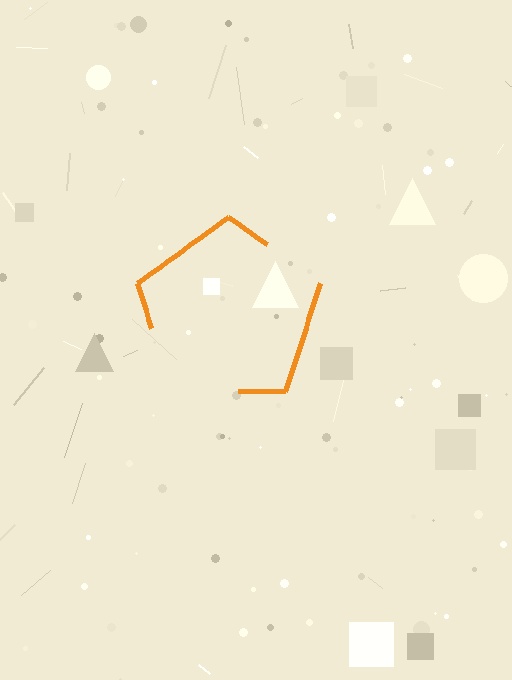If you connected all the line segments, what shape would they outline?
They would outline a pentagon.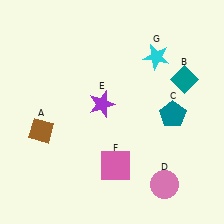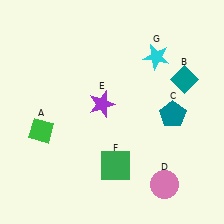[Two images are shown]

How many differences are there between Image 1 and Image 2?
There are 2 differences between the two images.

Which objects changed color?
A changed from brown to green. F changed from pink to green.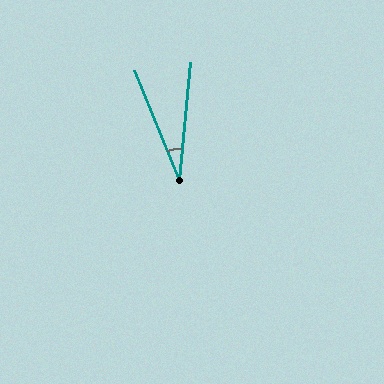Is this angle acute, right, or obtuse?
It is acute.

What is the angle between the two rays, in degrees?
Approximately 27 degrees.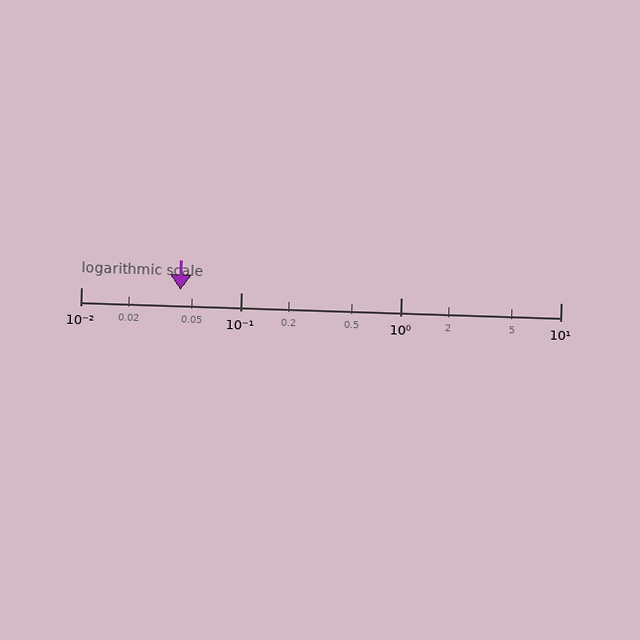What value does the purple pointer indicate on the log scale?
The pointer indicates approximately 0.042.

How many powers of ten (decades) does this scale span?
The scale spans 3 decades, from 0.01 to 10.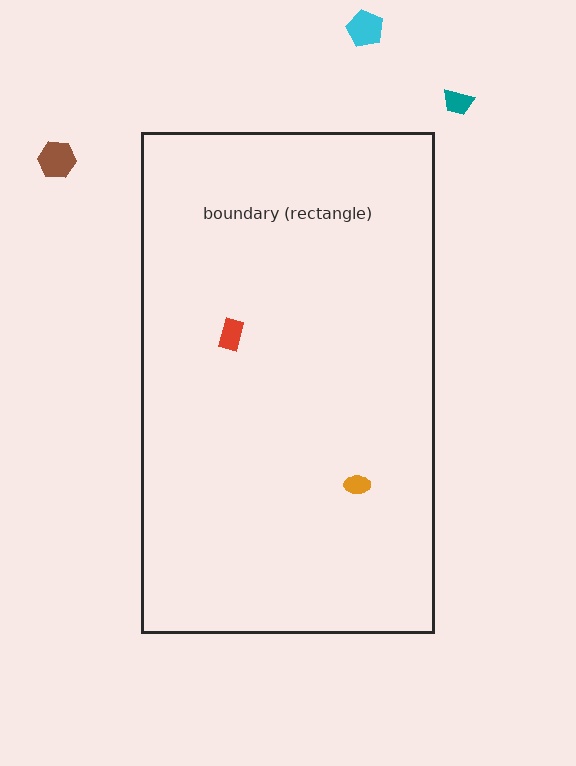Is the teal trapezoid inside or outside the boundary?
Outside.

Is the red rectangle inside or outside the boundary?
Inside.